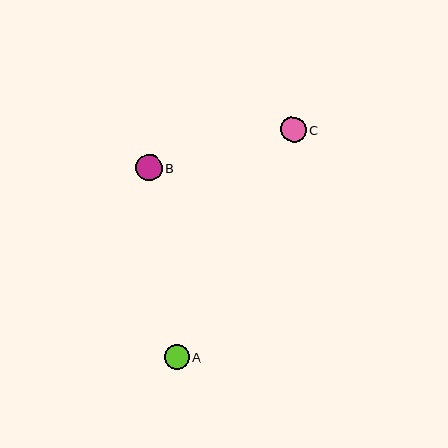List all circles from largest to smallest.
From largest to smallest: B, C, A.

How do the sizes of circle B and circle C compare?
Circle B and circle C are approximately the same size.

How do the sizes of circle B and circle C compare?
Circle B and circle C are approximately the same size.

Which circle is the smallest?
Circle A is the smallest with a size of approximately 25 pixels.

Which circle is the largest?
Circle B is the largest with a size of approximately 26 pixels.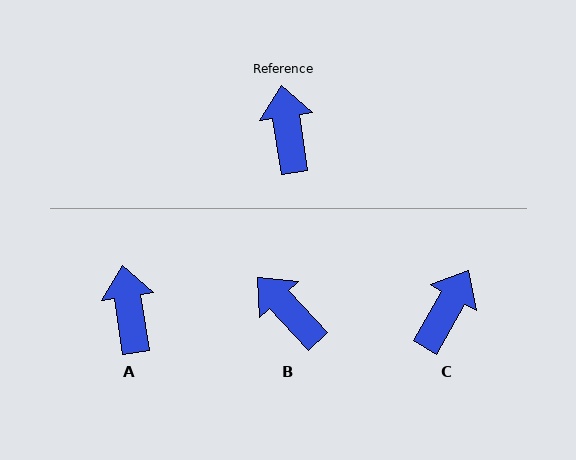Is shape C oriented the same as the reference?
No, it is off by about 38 degrees.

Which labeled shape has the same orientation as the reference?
A.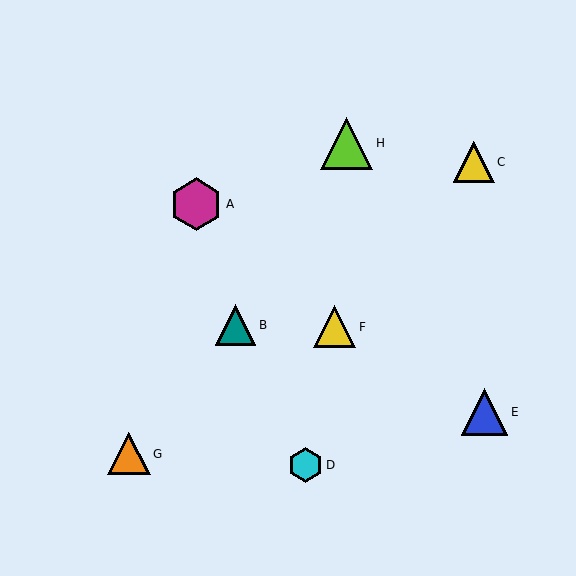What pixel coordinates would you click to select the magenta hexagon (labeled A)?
Click at (196, 204) to select the magenta hexagon A.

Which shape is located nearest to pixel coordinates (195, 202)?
The magenta hexagon (labeled A) at (196, 204) is nearest to that location.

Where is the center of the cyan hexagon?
The center of the cyan hexagon is at (306, 465).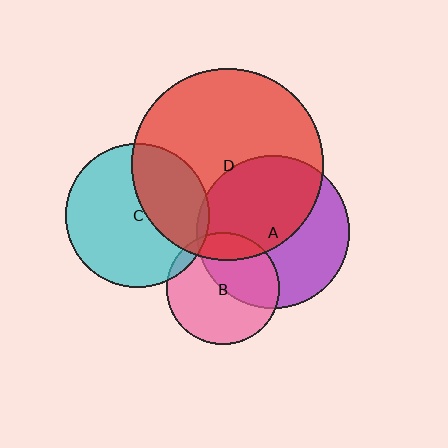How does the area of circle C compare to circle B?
Approximately 1.6 times.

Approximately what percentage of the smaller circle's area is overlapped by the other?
Approximately 55%.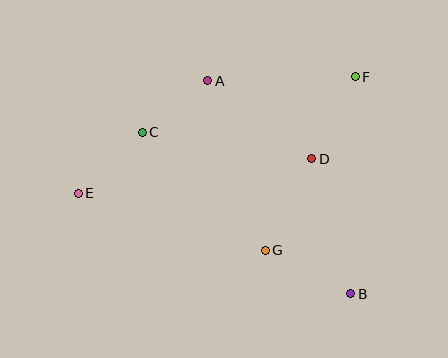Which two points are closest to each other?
Points A and C are closest to each other.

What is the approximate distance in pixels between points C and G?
The distance between C and G is approximately 170 pixels.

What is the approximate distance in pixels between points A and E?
The distance between A and E is approximately 171 pixels.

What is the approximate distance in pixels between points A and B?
The distance between A and B is approximately 256 pixels.